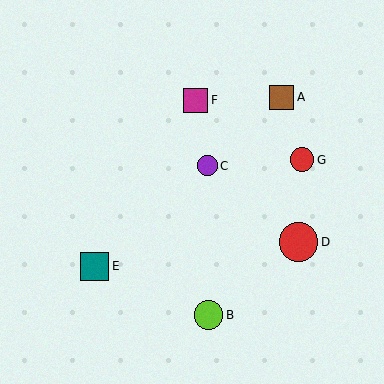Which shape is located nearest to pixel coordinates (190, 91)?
The magenta square (labeled F) at (196, 100) is nearest to that location.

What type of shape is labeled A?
Shape A is a brown square.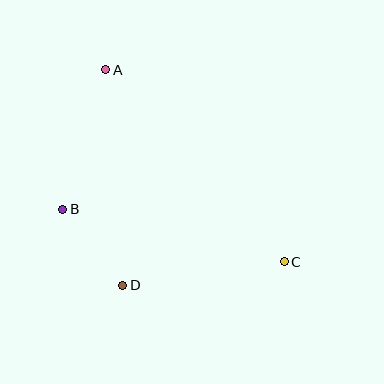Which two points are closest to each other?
Points B and D are closest to each other.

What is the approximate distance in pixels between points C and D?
The distance between C and D is approximately 163 pixels.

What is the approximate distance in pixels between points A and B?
The distance between A and B is approximately 146 pixels.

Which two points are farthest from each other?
Points A and C are farthest from each other.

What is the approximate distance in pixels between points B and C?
The distance between B and C is approximately 227 pixels.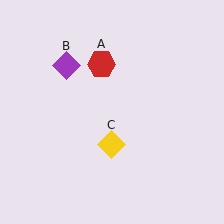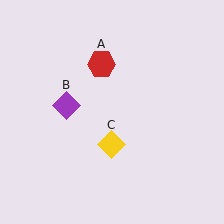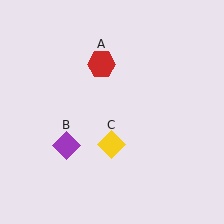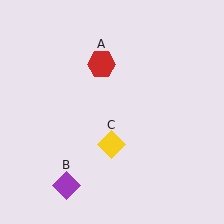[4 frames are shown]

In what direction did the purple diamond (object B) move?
The purple diamond (object B) moved down.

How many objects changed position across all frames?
1 object changed position: purple diamond (object B).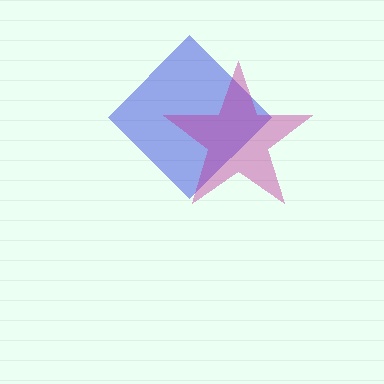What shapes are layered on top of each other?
The layered shapes are: a blue diamond, a magenta star.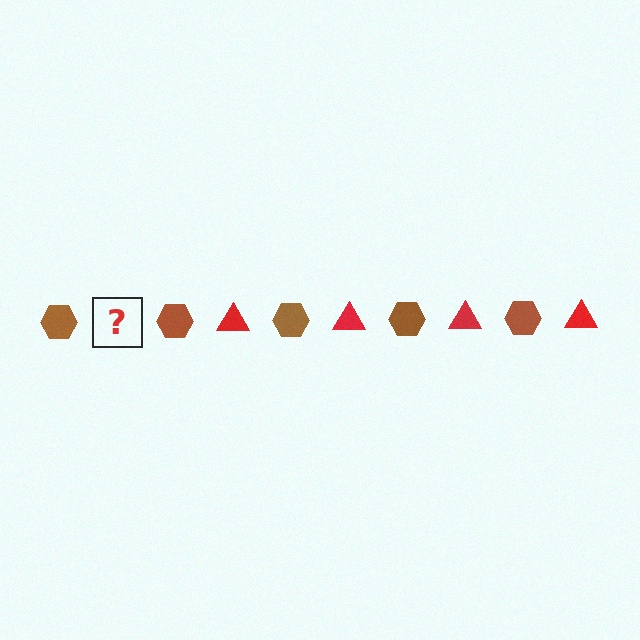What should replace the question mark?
The question mark should be replaced with a red triangle.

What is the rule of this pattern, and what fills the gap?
The rule is that the pattern alternates between brown hexagon and red triangle. The gap should be filled with a red triangle.